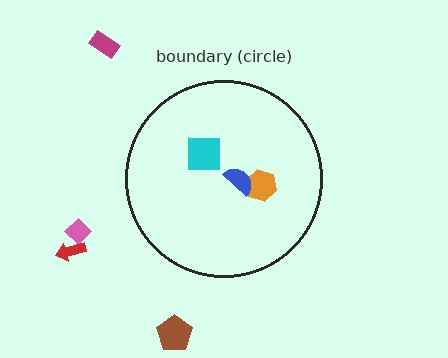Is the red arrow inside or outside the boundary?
Outside.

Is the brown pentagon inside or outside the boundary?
Outside.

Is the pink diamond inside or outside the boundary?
Outside.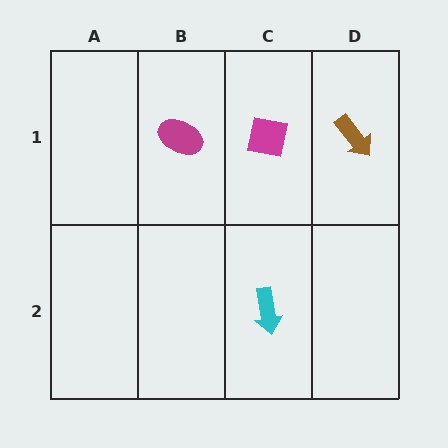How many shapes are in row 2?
1 shape.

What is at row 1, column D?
A brown arrow.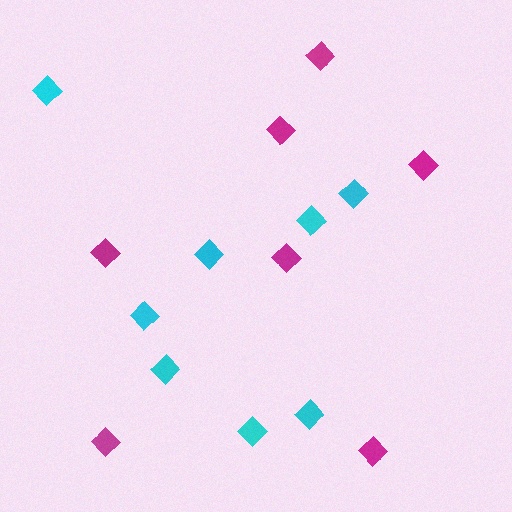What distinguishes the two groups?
There are 2 groups: one group of cyan diamonds (8) and one group of magenta diamonds (7).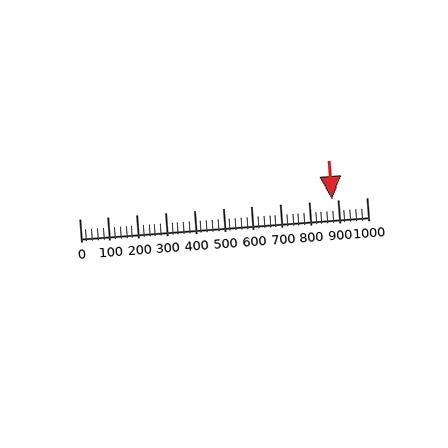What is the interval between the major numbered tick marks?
The major tick marks are spaced 100 units apart.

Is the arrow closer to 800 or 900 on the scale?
The arrow is closer to 900.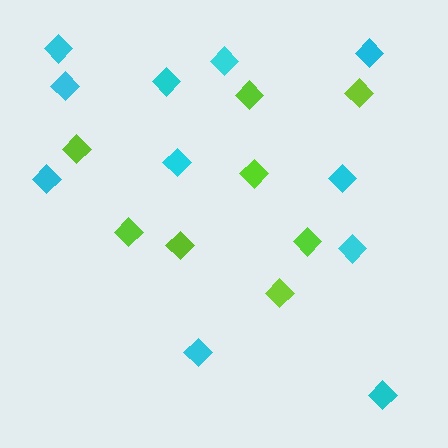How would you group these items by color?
There are 2 groups: one group of lime diamonds (8) and one group of cyan diamonds (11).